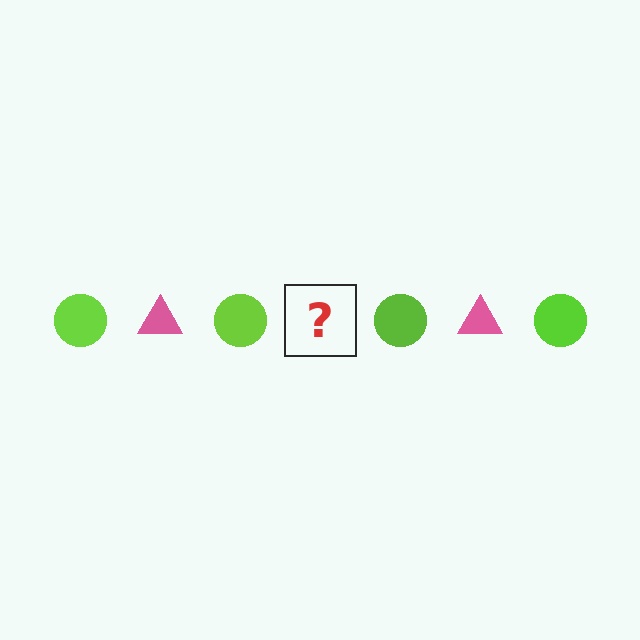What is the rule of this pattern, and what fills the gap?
The rule is that the pattern alternates between lime circle and pink triangle. The gap should be filled with a pink triangle.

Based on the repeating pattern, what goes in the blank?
The blank should be a pink triangle.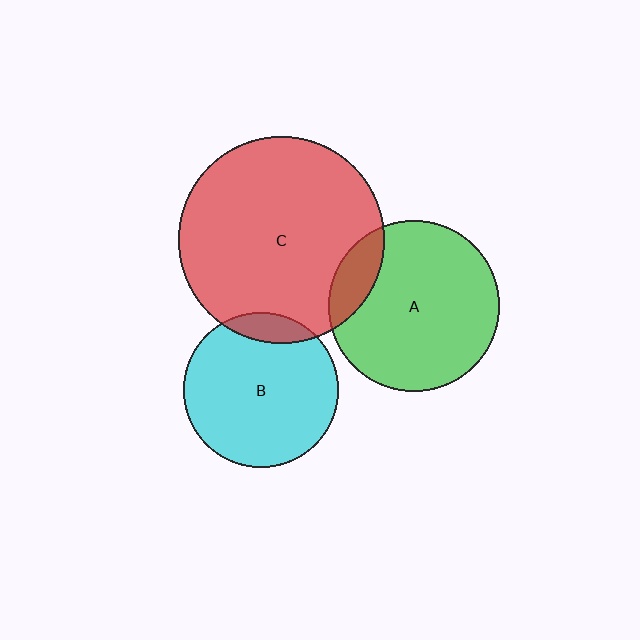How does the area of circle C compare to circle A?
Approximately 1.5 times.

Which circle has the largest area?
Circle C (red).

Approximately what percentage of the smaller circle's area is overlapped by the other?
Approximately 10%.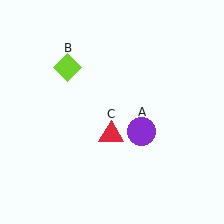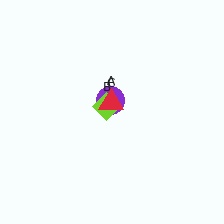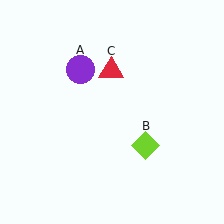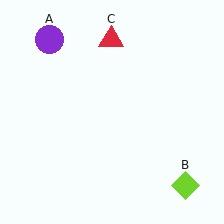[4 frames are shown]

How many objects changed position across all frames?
3 objects changed position: purple circle (object A), lime diamond (object B), red triangle (object C).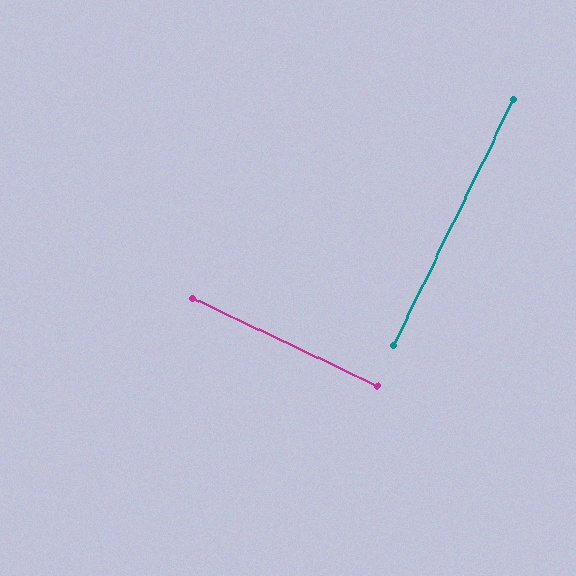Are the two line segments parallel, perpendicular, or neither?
Perpendicular — they meet at approximately 89°.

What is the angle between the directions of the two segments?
Approximately 89 degrees.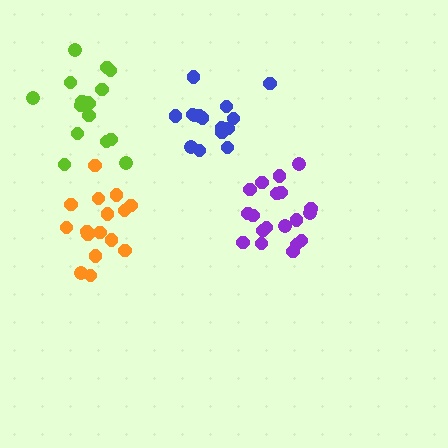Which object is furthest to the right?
The purple cluster is rightmost.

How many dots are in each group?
Group 1: 19 dots, Group 2: 17 dots, Group 3: 15 dots, Group 4: 16 dots (67 total).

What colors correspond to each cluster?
The clusters are colored: purple, orange, blue, lime.